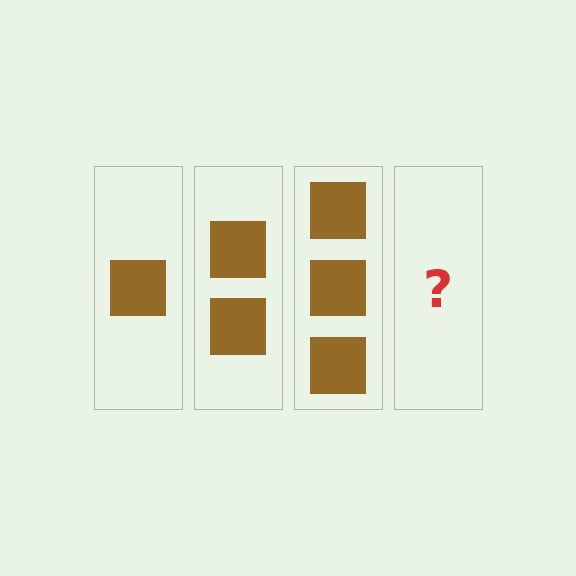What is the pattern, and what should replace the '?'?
The pattern is that each step adds one more square. The '?' should be 4 squares.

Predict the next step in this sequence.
The next step is 4 squares.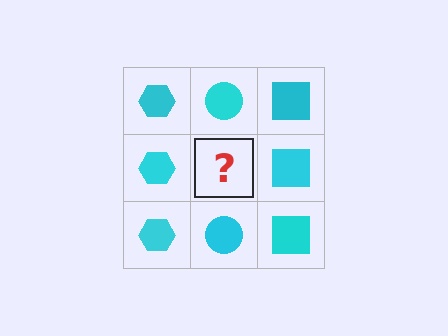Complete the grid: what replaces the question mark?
The question mark should be replaced with a cyan circle.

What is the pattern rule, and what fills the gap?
The rule is that each column has a consistent shape. The gap should be filled with a cyan circle.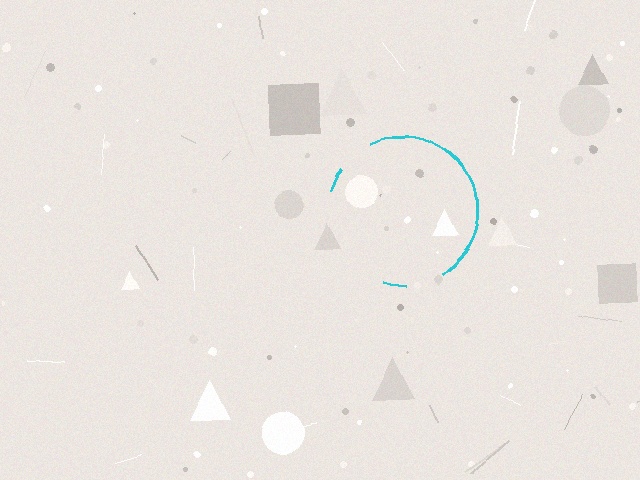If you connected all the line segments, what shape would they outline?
They would outline a circle.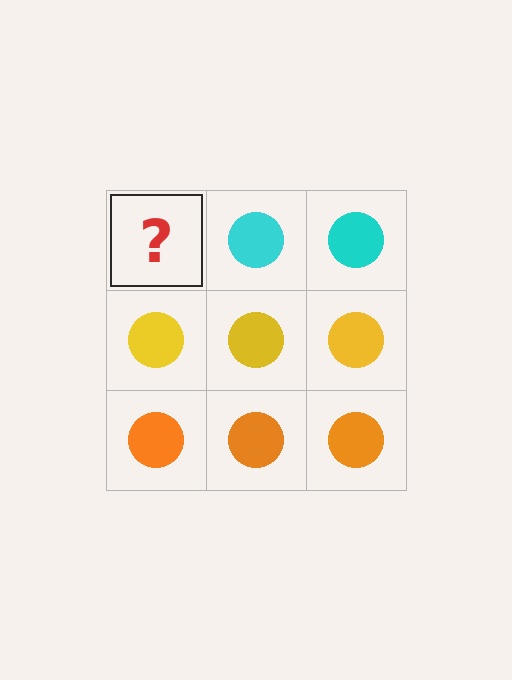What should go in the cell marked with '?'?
The missing cell should contain a cyan circle.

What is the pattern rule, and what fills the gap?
The rule is that each row has a consistent color. The gap should be filled with a cyan circle.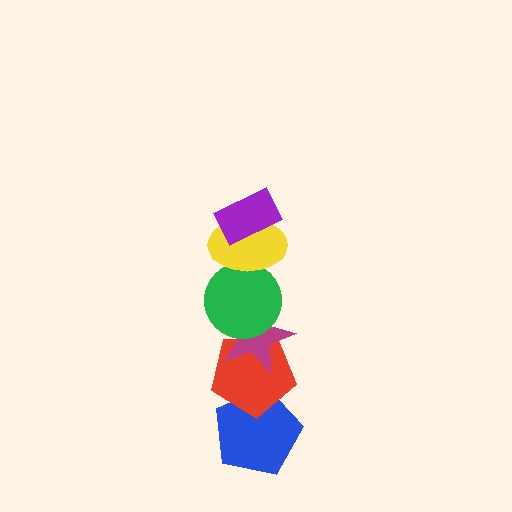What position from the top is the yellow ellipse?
The yellow ellipse is 2nd from the top.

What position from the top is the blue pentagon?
The blue pentagon is 6th from the top.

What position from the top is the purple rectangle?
The purple rectangle is 1st from the top.